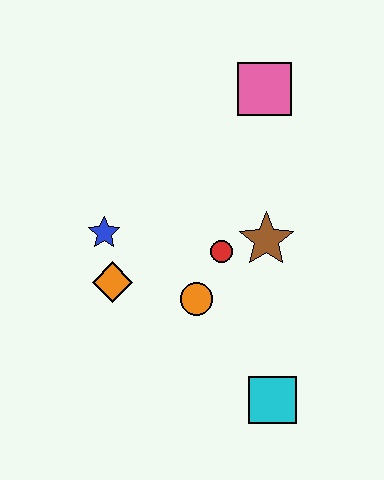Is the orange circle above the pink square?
No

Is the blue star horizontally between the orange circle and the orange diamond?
No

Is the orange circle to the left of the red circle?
Yes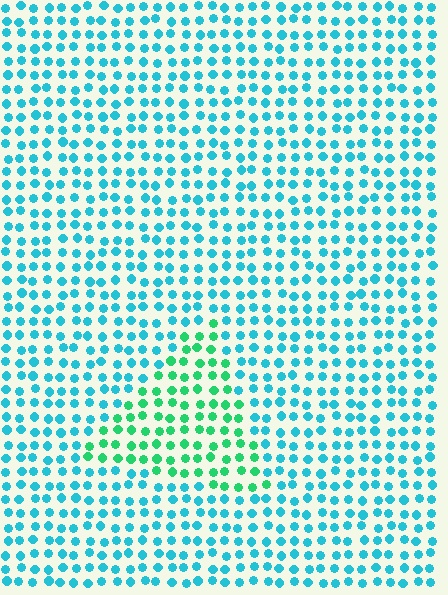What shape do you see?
I see a triangle.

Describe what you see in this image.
The image is filled with small cyan elements in a uniform arrangement. A triangle-shaped region is visible where the elements are tinted to a slightly different hue, forming a subtle color boundary.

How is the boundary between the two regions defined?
The boundary is defined purely by a slight shift in hue (about 41 degrees). Spacing, size, and orientation are identical on both sides.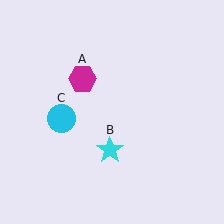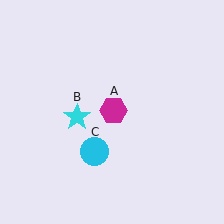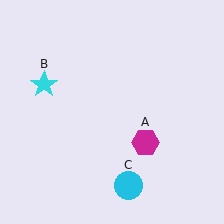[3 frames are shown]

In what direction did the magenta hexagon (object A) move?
The magenta hexagon (object A) moved down and to the right.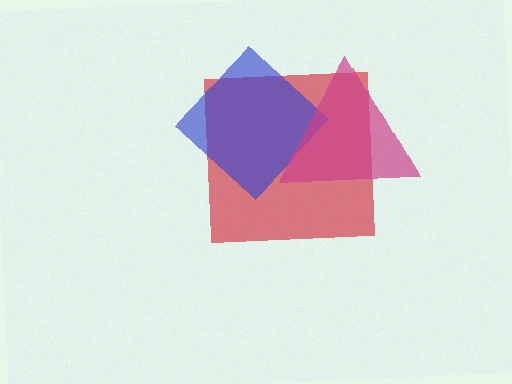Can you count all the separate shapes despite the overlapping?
Yes, there are 3 separate shapes.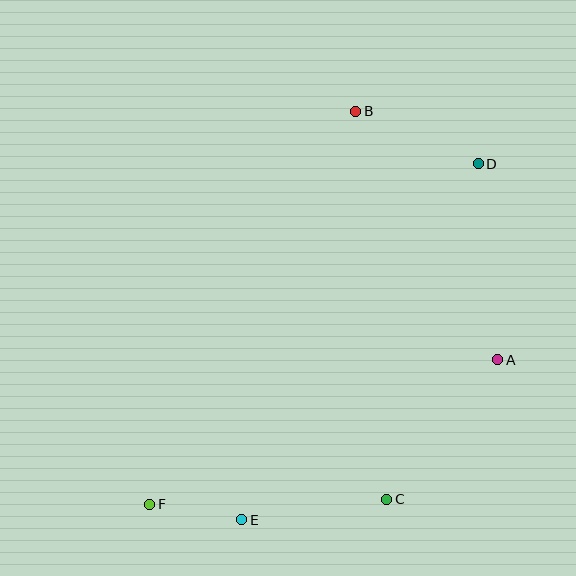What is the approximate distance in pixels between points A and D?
The distance between A and D is approximately 197 pixels.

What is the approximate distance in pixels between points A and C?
The distance between A and C is approximately 178 pixels.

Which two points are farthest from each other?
Points D and F are farthest from each other.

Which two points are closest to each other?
Points E and F are closest to each other.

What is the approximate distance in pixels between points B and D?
The distance between B and D is approximately 133 pixels.